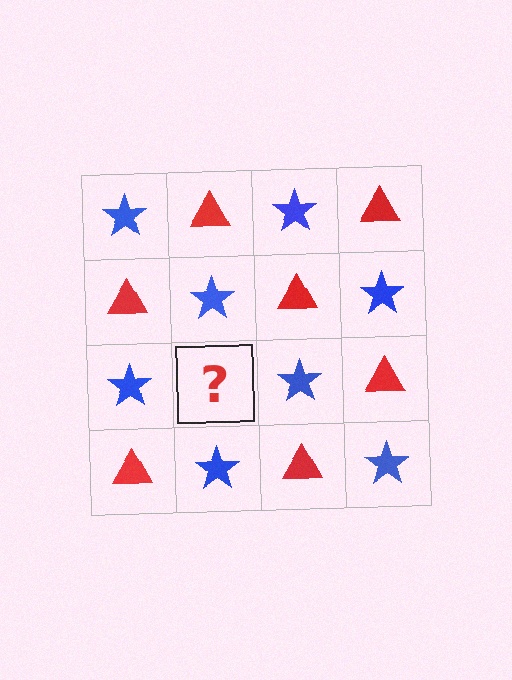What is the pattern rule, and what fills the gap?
The rule is that it alternates blue star and red triangle in a checkerboard pattern. The gap should be filled with a red triangle.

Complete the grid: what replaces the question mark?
The question mark should be replaced with a red triangle.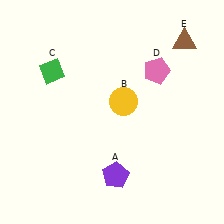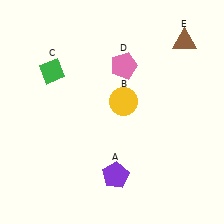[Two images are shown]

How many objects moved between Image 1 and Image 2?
1 object moved between the two images.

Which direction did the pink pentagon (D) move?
The pink pentagon (D) moved left.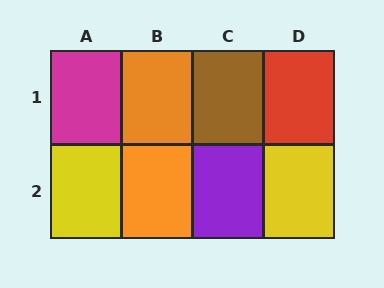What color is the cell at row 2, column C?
Purple.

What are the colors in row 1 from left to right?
Magenta, orange, brown, red.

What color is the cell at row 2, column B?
Orange.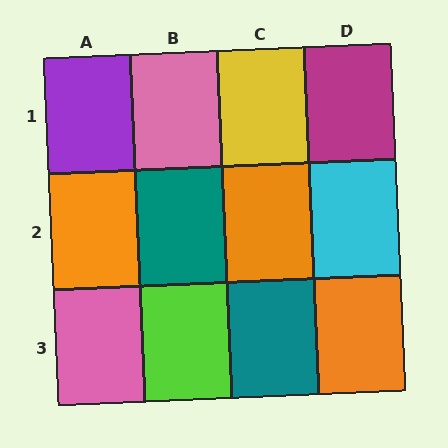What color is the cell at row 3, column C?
Teal.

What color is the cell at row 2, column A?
Orange.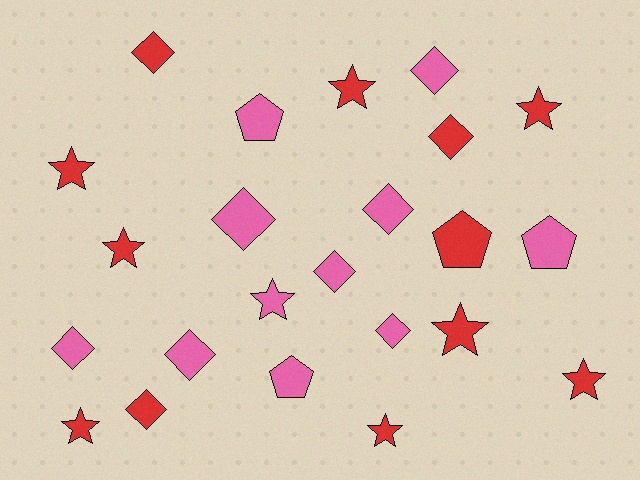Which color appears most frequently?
Red, with 12 objects.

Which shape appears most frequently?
Diamond, with 10 objects.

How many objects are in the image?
There are 23 objects.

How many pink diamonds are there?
There are 7 pink diamonds.